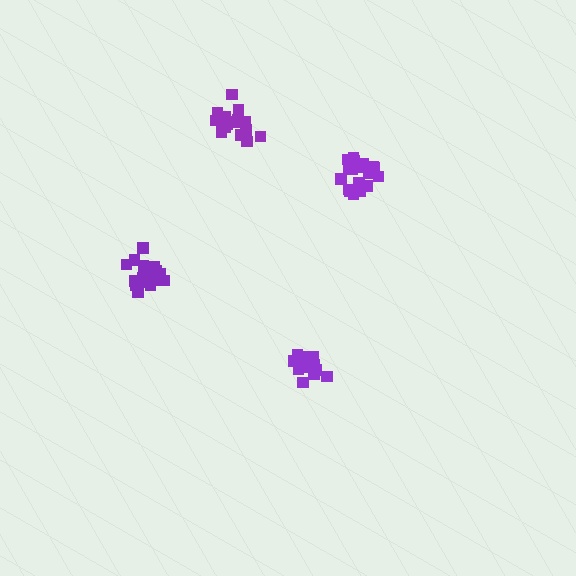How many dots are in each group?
Group 1: 21 dots, Group 2: 20 dots, Group 3: 21 dots, Group 4: 16 dots (78 total).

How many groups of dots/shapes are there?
There are 4 groups.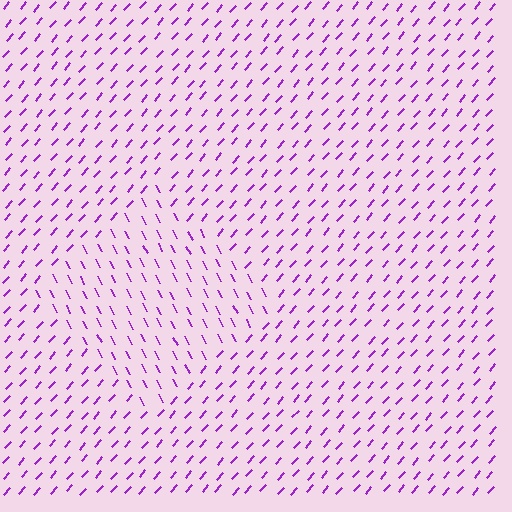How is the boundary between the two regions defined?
The boundary is defined purely by a change in line orientation (approximately 70 degrees difference). All lines are the same color and thickness.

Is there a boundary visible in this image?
Yes, there is a texture boundary formed by a change in line orientation.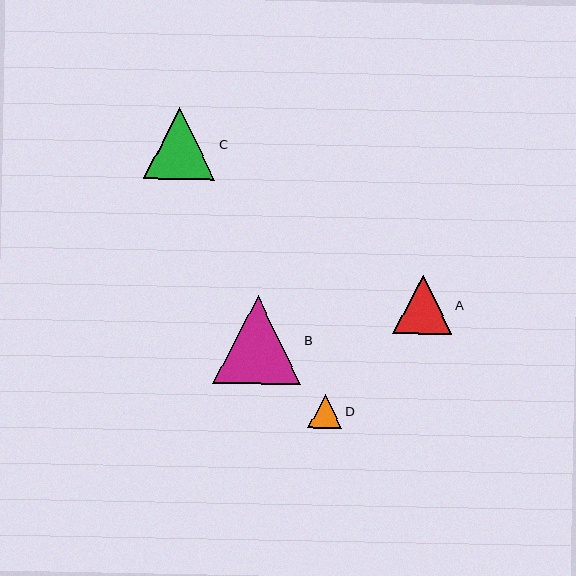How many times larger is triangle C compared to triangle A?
Triangle C is approximately 1.2 times the size of triangle A.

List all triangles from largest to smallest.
From largest to smallest: B, C, A, D.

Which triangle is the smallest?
Triangle D is the smallest with a size of approximately 33 pixels.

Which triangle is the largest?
Triangle B is the largest with a size of approximately 88 pixels.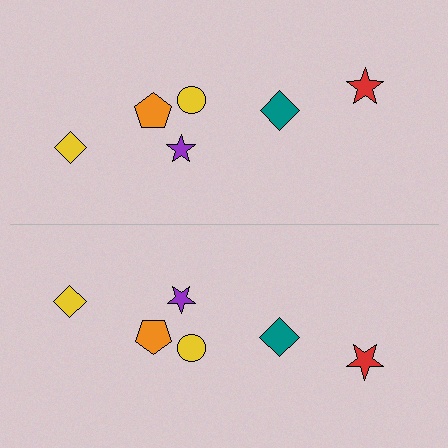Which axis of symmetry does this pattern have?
The pattern has a horizontal axis of symmetry running through the center of the image.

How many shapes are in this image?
There are 12 shapes in this image.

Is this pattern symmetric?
Yes, this pattern has bilateral (reflection) symmetry.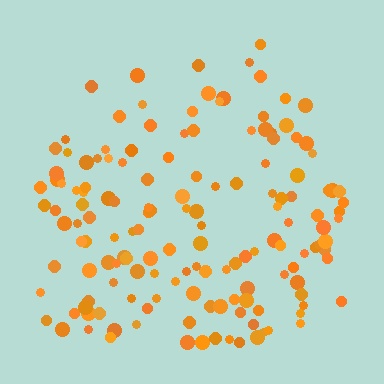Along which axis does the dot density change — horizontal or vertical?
Vertical.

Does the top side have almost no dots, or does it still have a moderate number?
Still a moderate number, just noticeably fewer than the bottom.